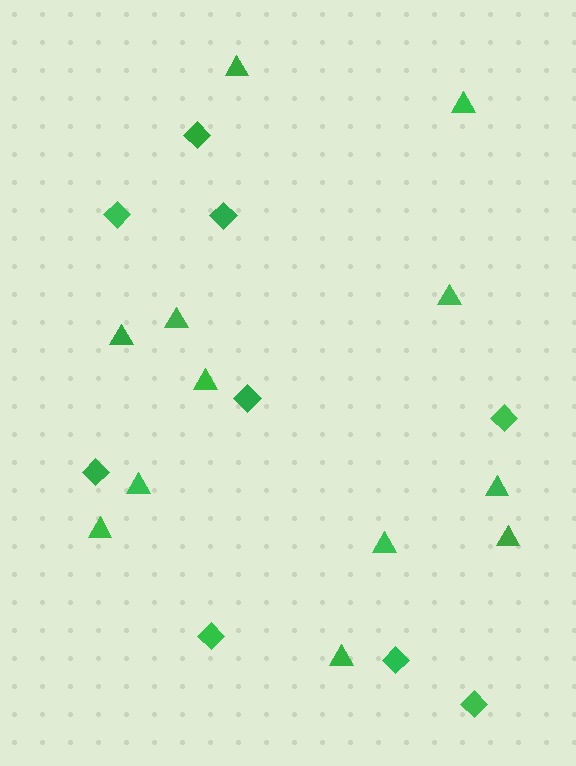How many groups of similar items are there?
There are 2 groups: one group of triangles (12) and one group of diamonds (9).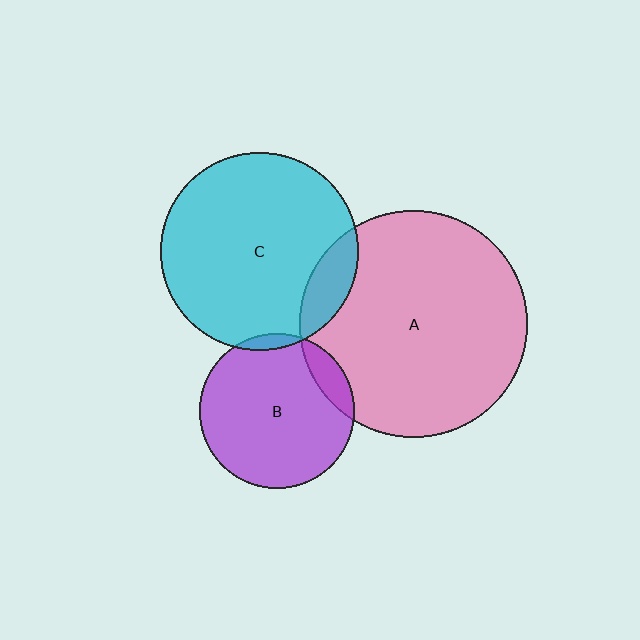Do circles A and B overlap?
Yes.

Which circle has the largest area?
Circle A (pink).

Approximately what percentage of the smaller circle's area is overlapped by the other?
Approximately 10%.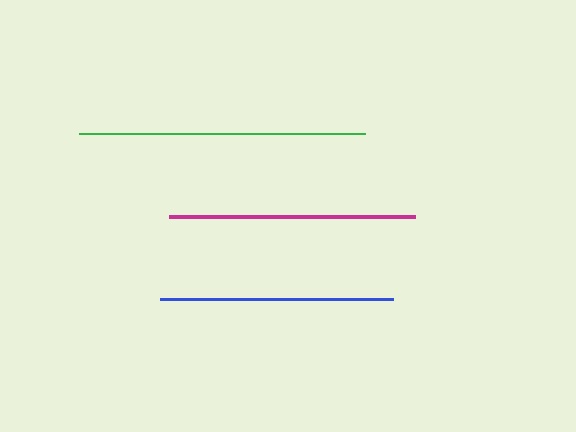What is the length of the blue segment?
The blue segment is approximately 233 pixels long.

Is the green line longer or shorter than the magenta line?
The green line is longer than the magenta line.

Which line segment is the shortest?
The blue line is the shortest at approximately 233 pixels.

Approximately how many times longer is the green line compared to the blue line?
The green line is approximately 1.2 times the length of the blue line.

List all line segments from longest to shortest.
From longest to shortest: green, magenta, blue.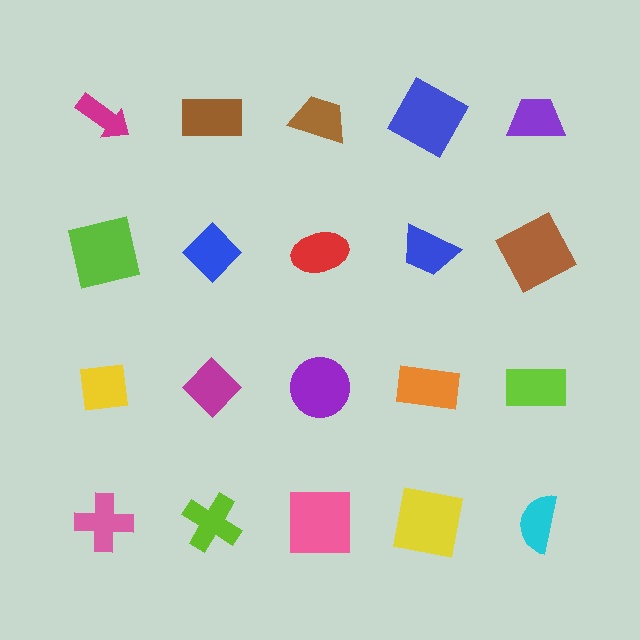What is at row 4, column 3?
A pink square.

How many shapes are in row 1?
5 shapes.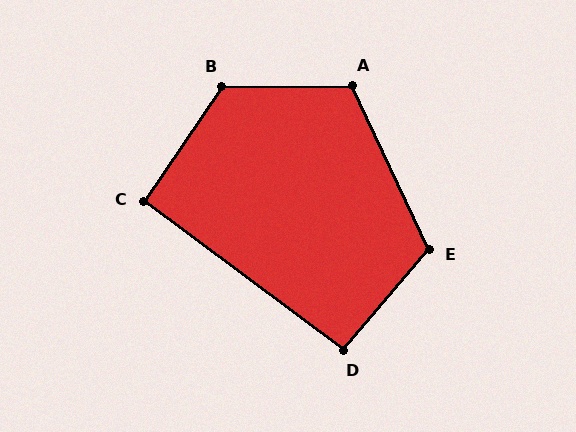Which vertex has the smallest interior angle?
C, at approximately 92 degrees.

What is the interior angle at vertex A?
Approximately 115 degrees (obtuse).